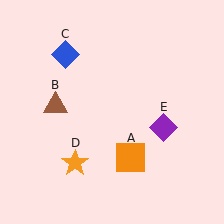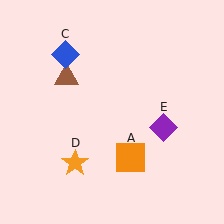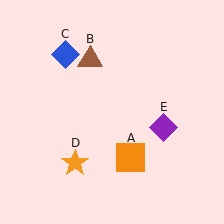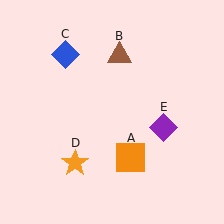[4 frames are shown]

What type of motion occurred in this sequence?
The brown triangle (object B) rotated clockwise around the center of the scene.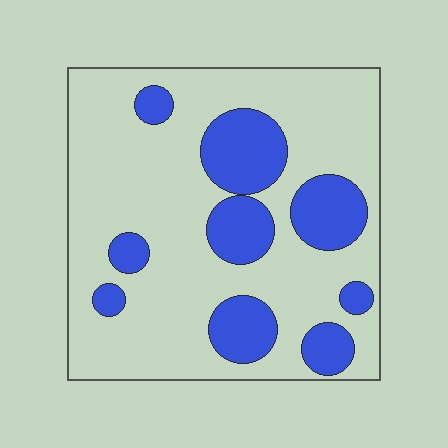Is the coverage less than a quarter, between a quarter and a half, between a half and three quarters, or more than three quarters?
Between a quarter and a half.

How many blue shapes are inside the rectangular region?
9.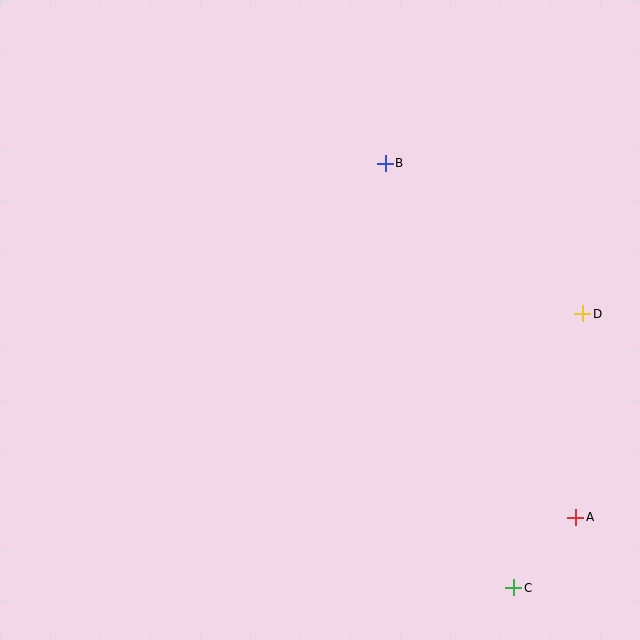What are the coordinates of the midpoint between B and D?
The midpoint between B and D is at (484, 238).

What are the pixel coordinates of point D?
Point D is at (583, 314).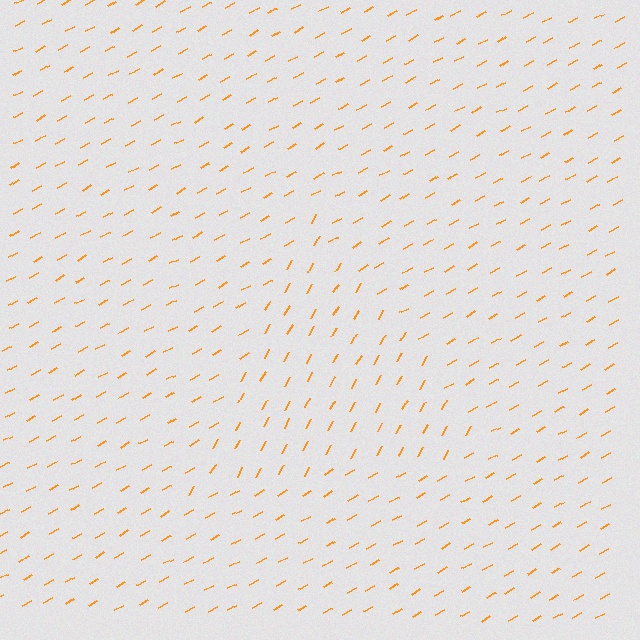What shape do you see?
I see a triangle.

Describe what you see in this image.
The image is filled with small orange line segments. A triangle region in the image has lines oriented differently from the surrounding lines, creating a visible texture boundary.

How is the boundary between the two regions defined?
The boundary is defined purely by a change in line orientation (approximately 31 degrees difference). All lines are the same color and thickness.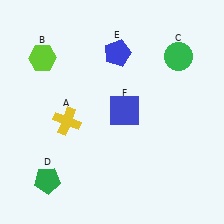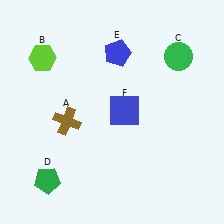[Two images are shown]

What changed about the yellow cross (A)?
In Image 1, A is yellow. In Image 2, it changed to brown.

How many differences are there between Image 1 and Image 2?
There is 1 difference between the two images.